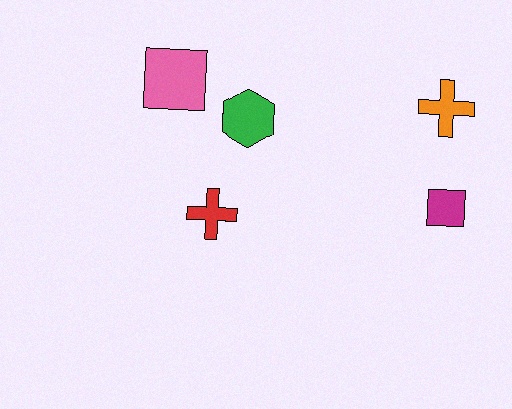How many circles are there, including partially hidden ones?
There are no circles.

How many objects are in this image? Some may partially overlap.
There are 5 objects.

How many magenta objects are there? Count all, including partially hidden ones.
There is 1 magenta object.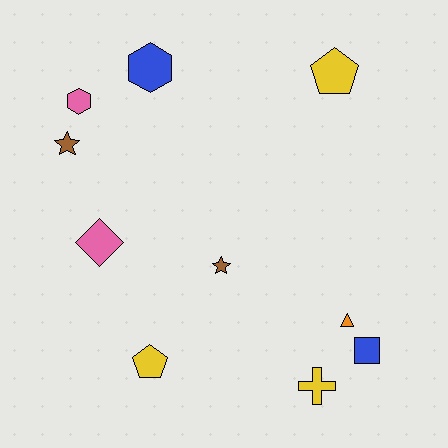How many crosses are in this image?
There is 1 cross.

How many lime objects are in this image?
There are no lime objects.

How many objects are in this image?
There are 10 objects.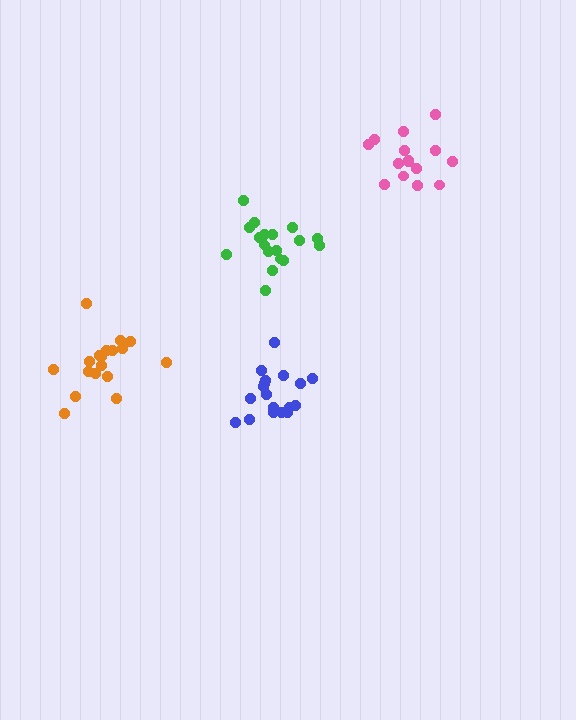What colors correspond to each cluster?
The clusters are colored: blue, green, pink, orange.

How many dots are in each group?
Group 1: 18 dots, Group 2: 18 dots, Group 3: 15 dots, Group 4: 18 dots (69 total).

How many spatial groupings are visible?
There are 4 spatial groupings.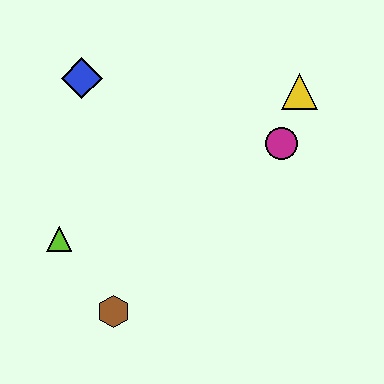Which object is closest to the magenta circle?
The yellow triangle is closest to the magenta circle.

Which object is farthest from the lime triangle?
The yellow triangle is farthest from the lime triangle.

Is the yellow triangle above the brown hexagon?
Yes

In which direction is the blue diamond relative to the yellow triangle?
The blue diamond is to the left of the yellow triangle.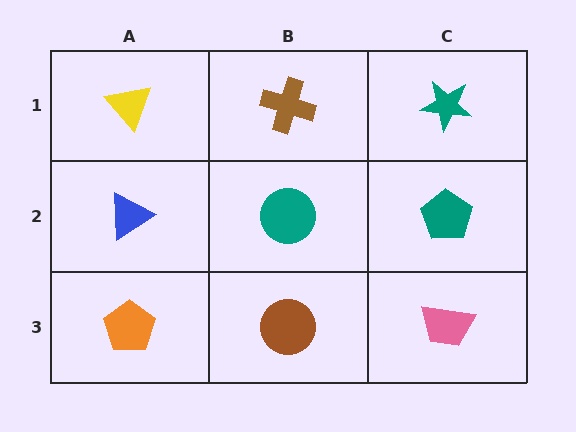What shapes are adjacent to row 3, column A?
A blue triangle (row 2, column A), a brown circle (row 3, column B).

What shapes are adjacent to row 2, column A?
A yellow triangle (row 1, column A), an orange pentagon (row 3, column A), a teal circle (row 2, column B).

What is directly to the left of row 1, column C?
A brown cross.